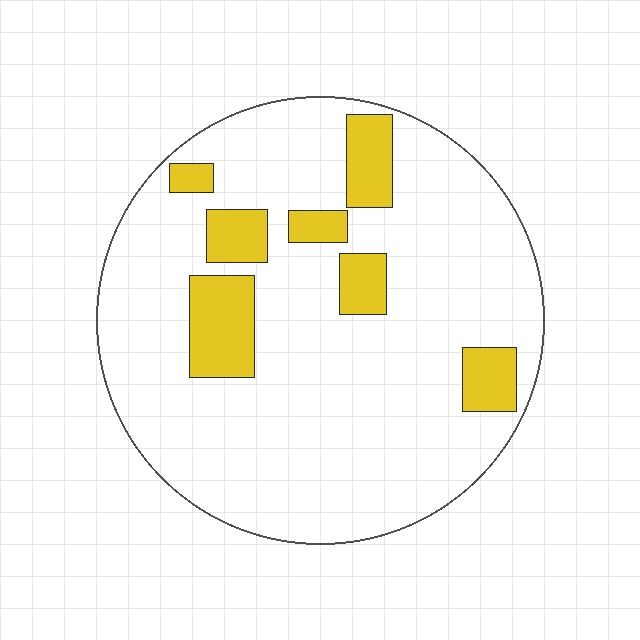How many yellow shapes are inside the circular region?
7.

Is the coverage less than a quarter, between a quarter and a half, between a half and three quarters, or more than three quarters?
Less than a quarter.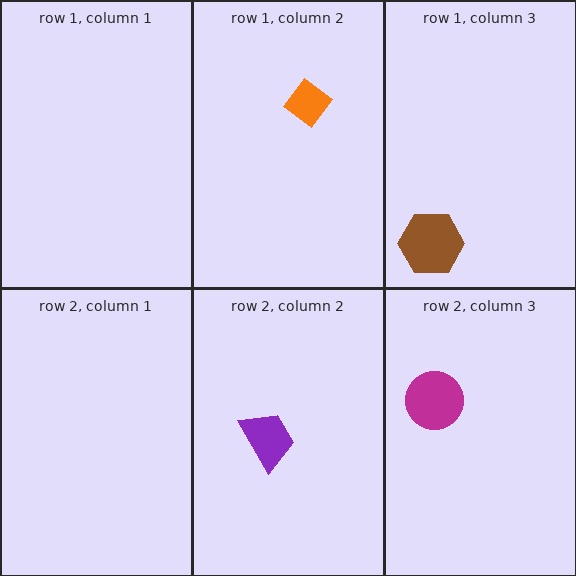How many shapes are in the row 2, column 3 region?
1.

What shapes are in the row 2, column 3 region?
The magenta circle.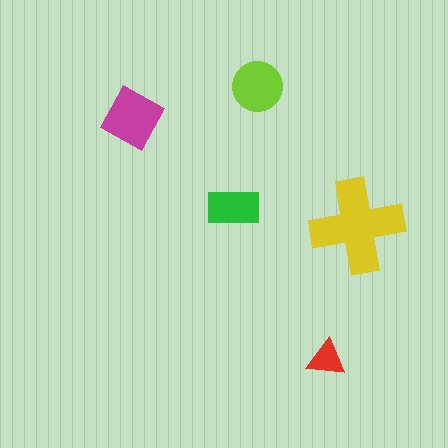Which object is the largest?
The yellow cross.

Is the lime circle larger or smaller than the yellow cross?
Smaller.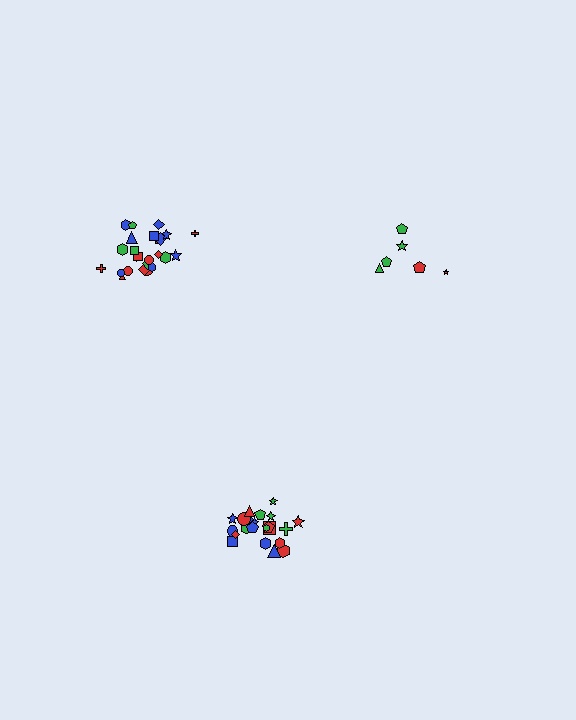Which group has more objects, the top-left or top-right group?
The top-left group.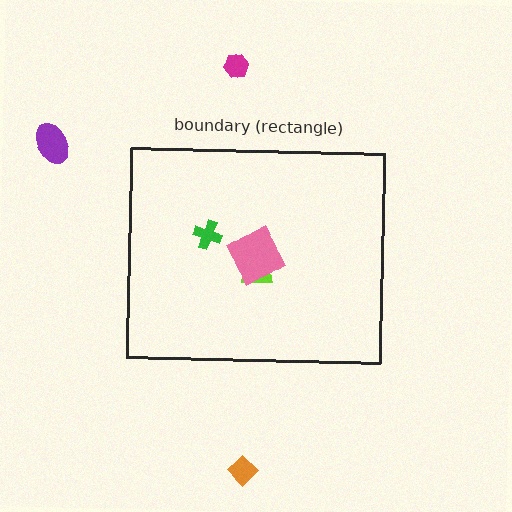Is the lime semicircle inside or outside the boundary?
Inside.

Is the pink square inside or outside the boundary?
Inside.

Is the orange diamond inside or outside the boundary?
Outside.